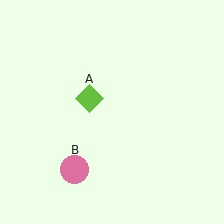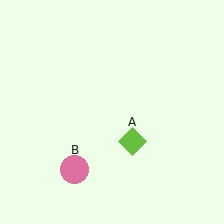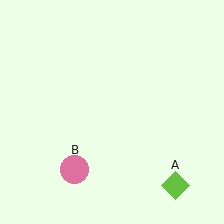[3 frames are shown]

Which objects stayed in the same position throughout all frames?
Pink circle (object B) remained stationary.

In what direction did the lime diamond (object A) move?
The lime diamond (object A) moved down and to the right.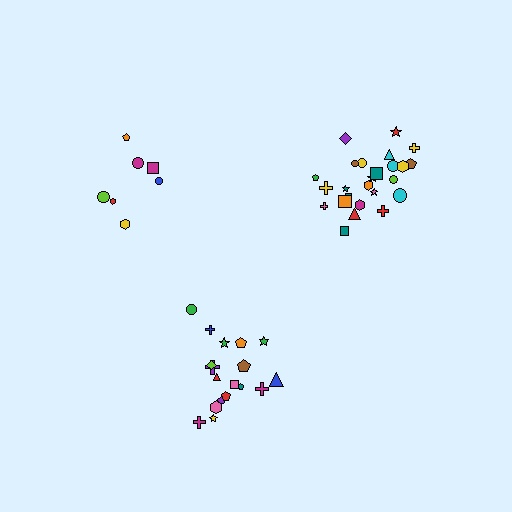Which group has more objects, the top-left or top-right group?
The top-right group.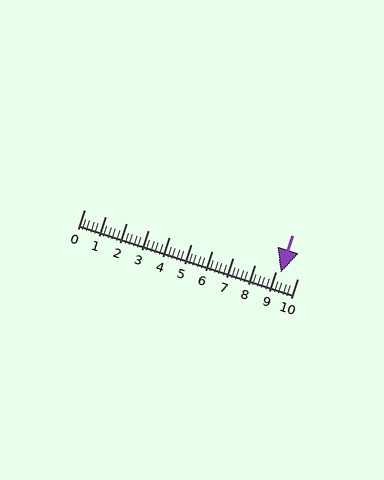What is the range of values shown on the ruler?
The ruler shows values from 0 to 10.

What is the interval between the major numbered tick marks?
The major tick marks are spaced 1 units apart.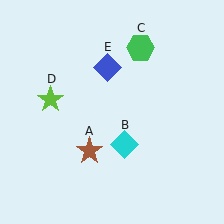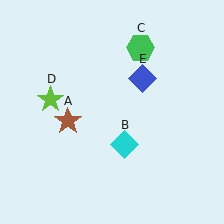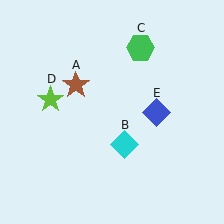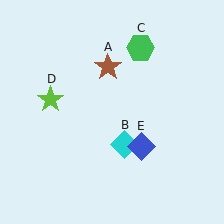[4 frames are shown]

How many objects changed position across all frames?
2 objects changed position: brown star (object A), blue diamond (object E).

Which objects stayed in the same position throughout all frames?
Cyan diamond (object B) and green hexagon (object C) and lime star (object D) remained stationary.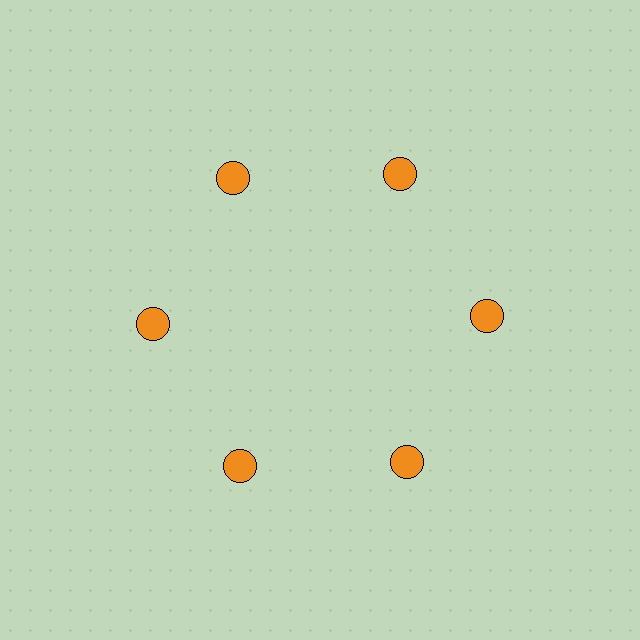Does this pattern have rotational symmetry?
Yes, this pattern has 6-fold rotational symmetry. It looks the same after rotating 60 degrees around the center.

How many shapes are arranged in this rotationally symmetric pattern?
There are 6 shapes, arranged in 6 groups of 1.